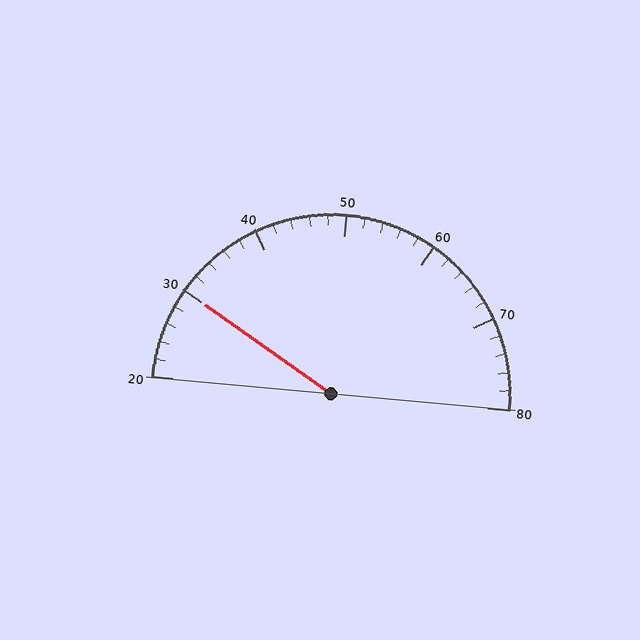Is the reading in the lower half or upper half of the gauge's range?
The reading is in the lower half of the range (20 to 80).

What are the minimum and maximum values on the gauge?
The gauge ranges from 20 to 80.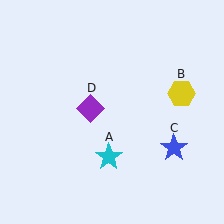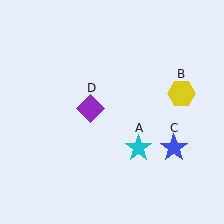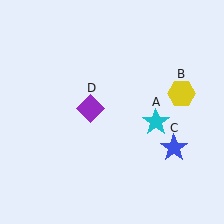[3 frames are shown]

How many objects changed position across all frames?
1 object changed position: cyan star (object A).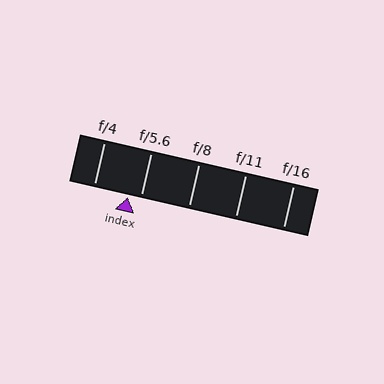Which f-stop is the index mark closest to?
The index mark is closest to f/5.6.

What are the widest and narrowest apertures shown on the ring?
The widest aperture shown is f/4 and the narrowest is f/16.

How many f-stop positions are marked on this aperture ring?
There are 5 f-stop positions marked.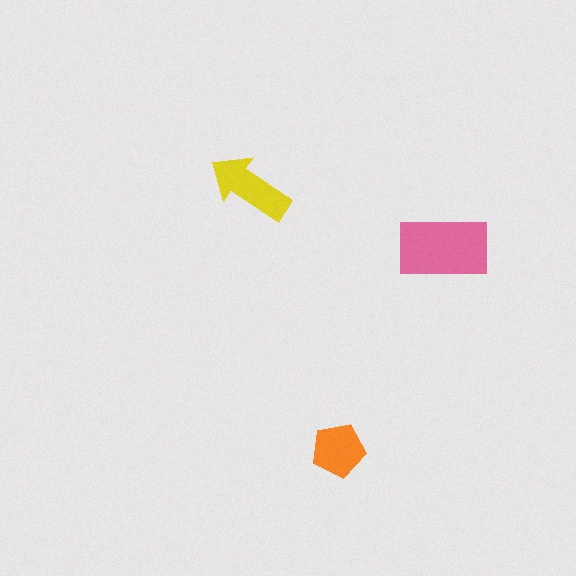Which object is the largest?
The pink rectangle.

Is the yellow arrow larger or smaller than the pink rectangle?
Smaller.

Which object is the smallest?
The orange pentagon.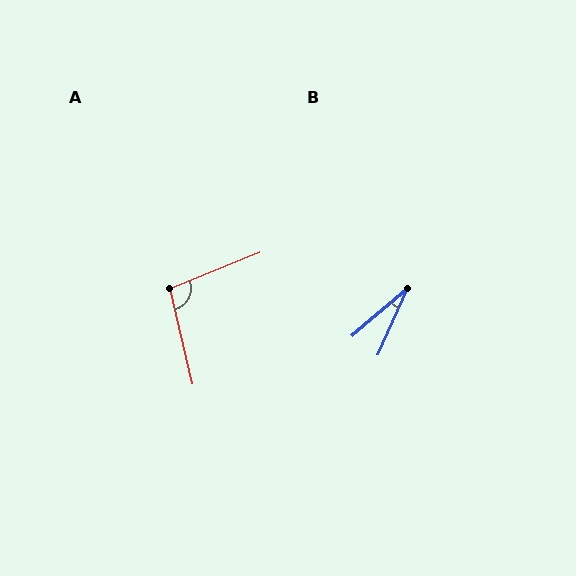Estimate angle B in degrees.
Approximately 26 degrees.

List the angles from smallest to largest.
B (26°), A (99°).